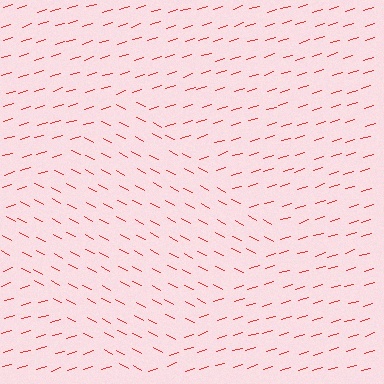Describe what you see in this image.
The image is filled with small red line segments. A diamond region in the image has lines oriented differently from the surrounding lines, creating a visible texture boundary.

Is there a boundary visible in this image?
Yes, there is a texture boundary formed by a change in line orientation.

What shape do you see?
I see a diamond.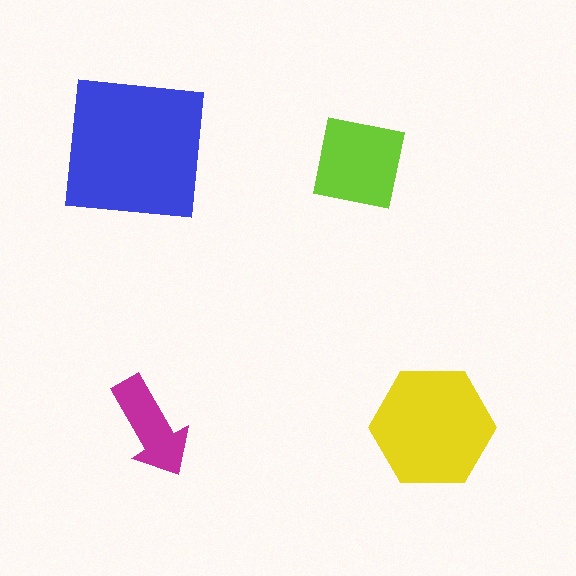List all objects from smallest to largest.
The magenta arrow, the lime square, the yellow hexagon, the blue square.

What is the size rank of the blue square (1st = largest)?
1st.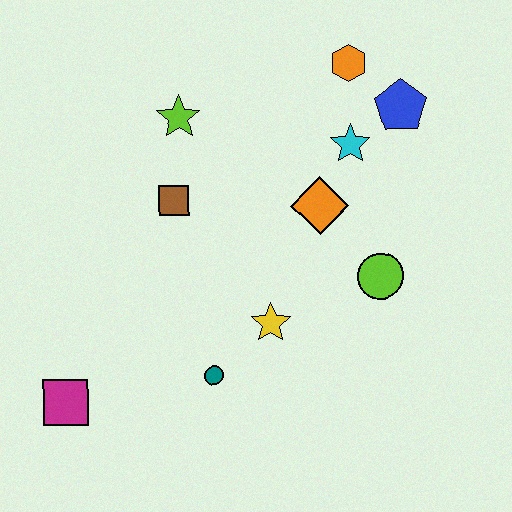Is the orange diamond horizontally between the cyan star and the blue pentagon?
No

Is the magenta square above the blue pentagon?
No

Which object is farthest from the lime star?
The magenta square is farthest from the lime star.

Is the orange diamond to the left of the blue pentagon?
Yes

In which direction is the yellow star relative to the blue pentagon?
The yellow star is below the blue pentagon.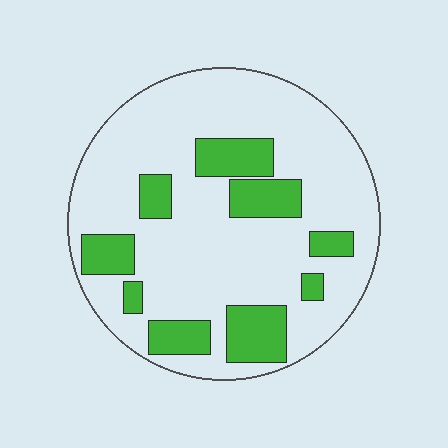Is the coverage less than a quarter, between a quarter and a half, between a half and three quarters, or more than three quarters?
Less than a quarter.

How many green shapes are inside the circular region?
9.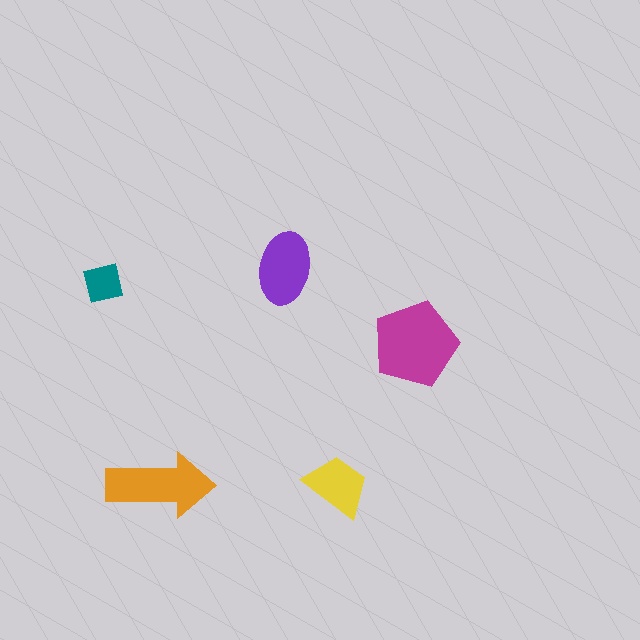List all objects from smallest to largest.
The teal square, the yellow trapezoid, the purple ellipse, the orange arrow, the magenta pentagon.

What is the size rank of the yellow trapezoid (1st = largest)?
4th.